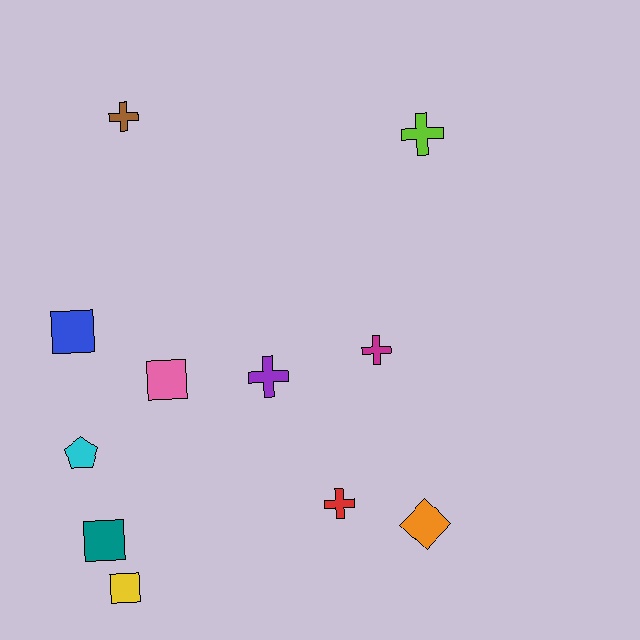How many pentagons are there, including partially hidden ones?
There is 1 pentagon.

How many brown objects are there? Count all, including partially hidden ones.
There is 1 brown object.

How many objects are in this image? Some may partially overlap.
There are 11 objects.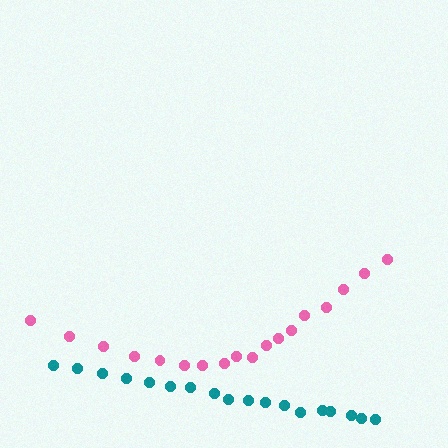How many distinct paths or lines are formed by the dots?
There are 2 distinct paths.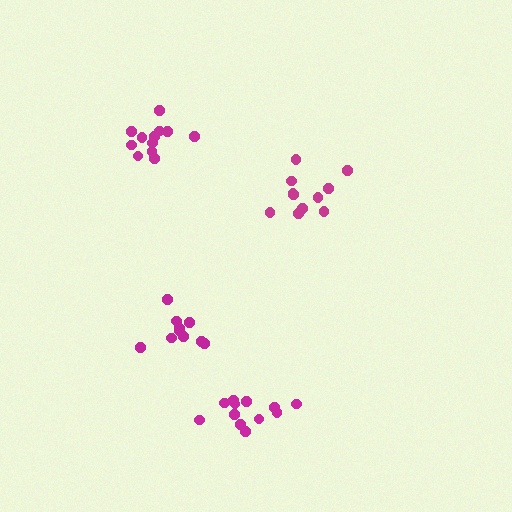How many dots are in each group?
Group 1: 11 dots, Group 2: 10 dots, Group 3: 12 dots, Group 4: 12 dots (45 total).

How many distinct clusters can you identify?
There are 4 distinct clusters.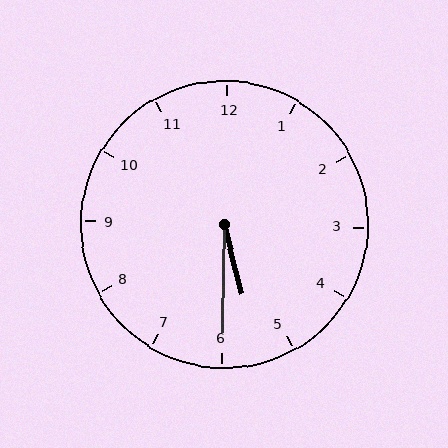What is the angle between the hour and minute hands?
Approximately 15 degrees.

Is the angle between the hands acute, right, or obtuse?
It is acute.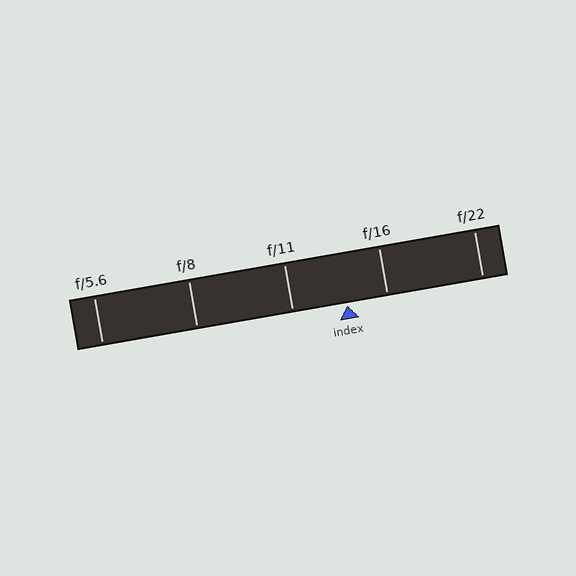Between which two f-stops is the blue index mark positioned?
The index mark is between f/11 and f/16.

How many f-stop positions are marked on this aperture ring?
There are 5 f-stop positions marked.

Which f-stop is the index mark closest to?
The index mark is closest to f/16.